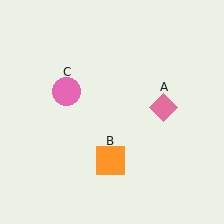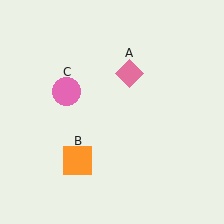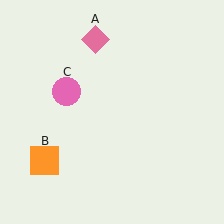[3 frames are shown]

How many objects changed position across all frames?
2 objects changed position: pink diamond (object A), orange square (object B).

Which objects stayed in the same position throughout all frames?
Pink circle (object C) remained stationary.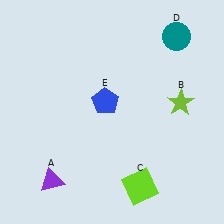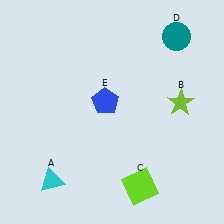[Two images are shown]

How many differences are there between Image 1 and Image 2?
There is 1 difference between the two images.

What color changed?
The triangle (A) changed from purple in Image 1 to cyan in Image 2.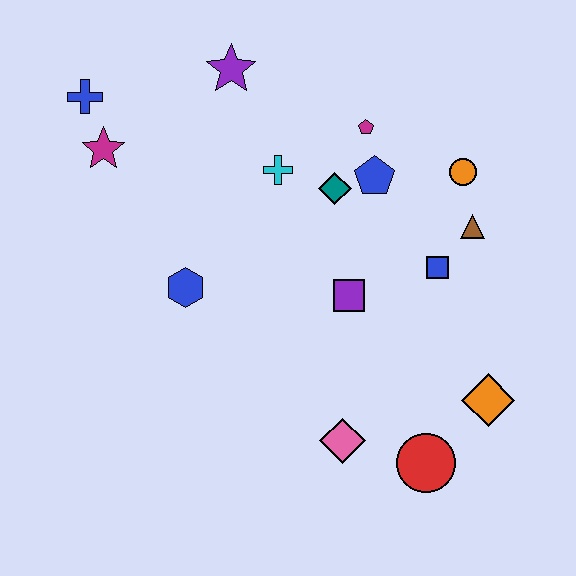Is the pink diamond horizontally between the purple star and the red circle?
Yes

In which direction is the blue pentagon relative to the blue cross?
The blue pentagon is to the right of the blue cross.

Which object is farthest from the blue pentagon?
The blue cross is farthest from the blue pentagon.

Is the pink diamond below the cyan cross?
Yes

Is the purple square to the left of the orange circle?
Yes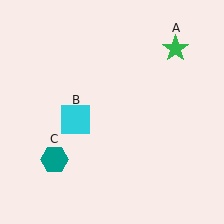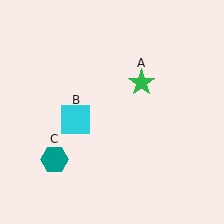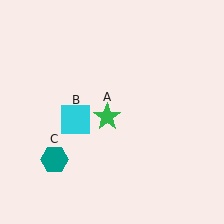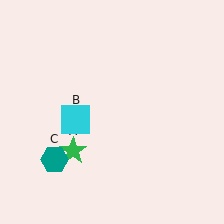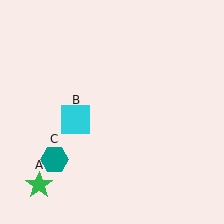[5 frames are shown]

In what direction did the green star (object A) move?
The green star (object A) moved down and to the left.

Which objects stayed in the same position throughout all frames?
Cyan square (object B) and teal hexagon (object C) remained stationary.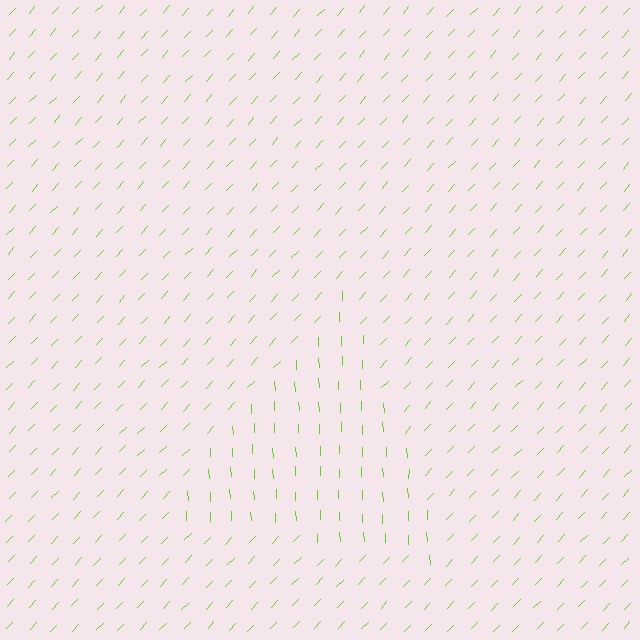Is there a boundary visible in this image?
Yes, there is a texture boundary formed by a change in line orientation.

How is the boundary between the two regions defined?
The boundary is defined purely by a change in line orientation (approximately 45 degrees difference). All lines are the same color and thickness.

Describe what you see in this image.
The image is filled with small lime line segments. A triangle region in the image has lines oriented differently from the surrounding lines, creating a visible texture boundary.